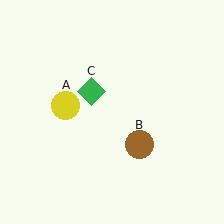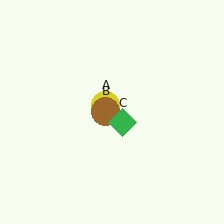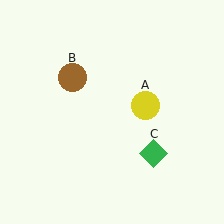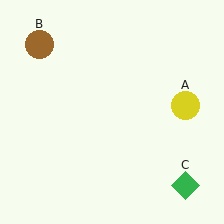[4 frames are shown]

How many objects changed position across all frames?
3 objects changed position: yellow circle (object A), brown circle (object B), green diamond (object C).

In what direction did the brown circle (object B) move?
The brown circle (object B) moved up and to the left.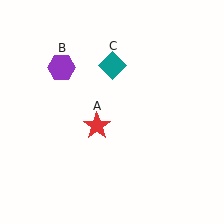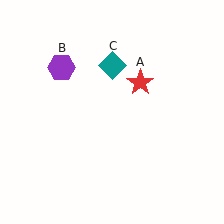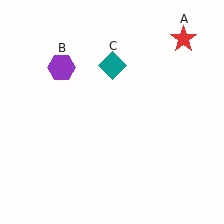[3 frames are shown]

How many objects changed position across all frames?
1 object changed position: red star (object A).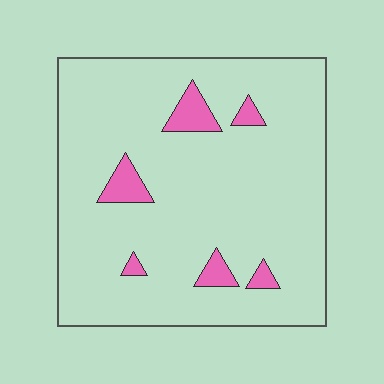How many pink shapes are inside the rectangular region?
6.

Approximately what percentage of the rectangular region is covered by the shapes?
Approximately 10%.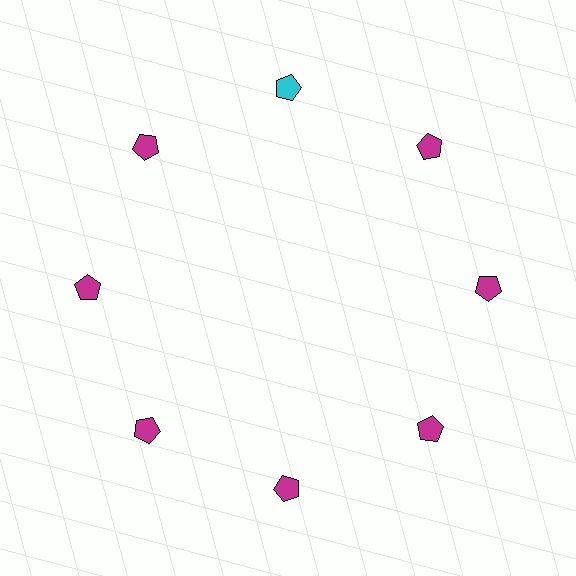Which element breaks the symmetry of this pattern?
The cyan pentagon at roughly the 12 o'clock position breaks the symmetry. All other shapes are magenta pentagons.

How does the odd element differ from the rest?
It has a different color: cyan instead of magenta.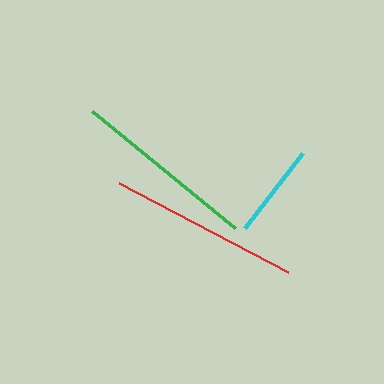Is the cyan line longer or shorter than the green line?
The green line is longer than the cyan line.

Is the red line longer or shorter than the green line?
The red line is longer than the green line.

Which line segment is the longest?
The red line is the longest at approximately 191 pixels.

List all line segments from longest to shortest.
From longest to shortest: red, green, cyan.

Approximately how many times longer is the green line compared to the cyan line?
The green line is approximately 1.9 times the length of the cyan line.